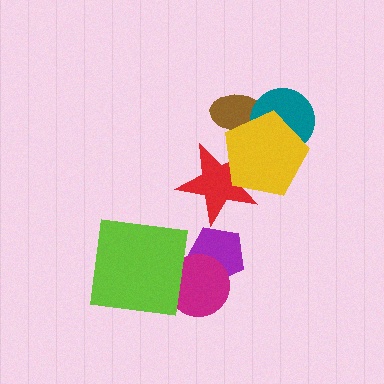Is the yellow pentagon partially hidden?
No, no other shape covers it.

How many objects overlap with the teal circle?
2 objects overlap with the teal circle.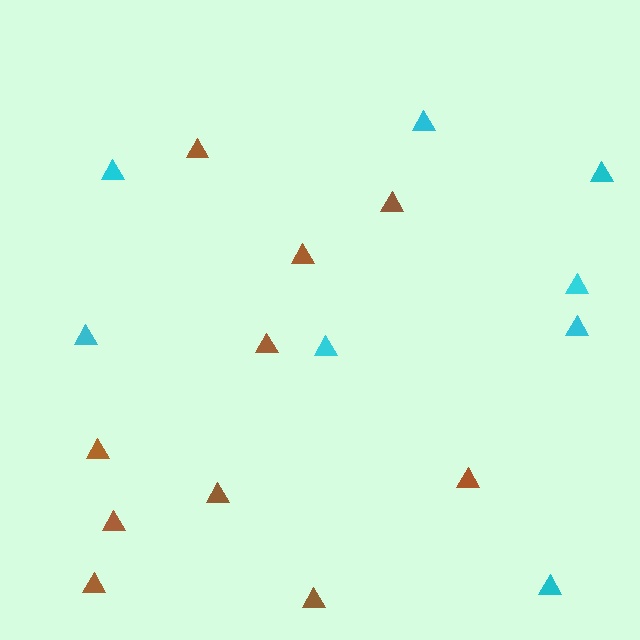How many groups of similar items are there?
There are 2 groups: one group of brown triangles (10) and one group of cyan triangles (8).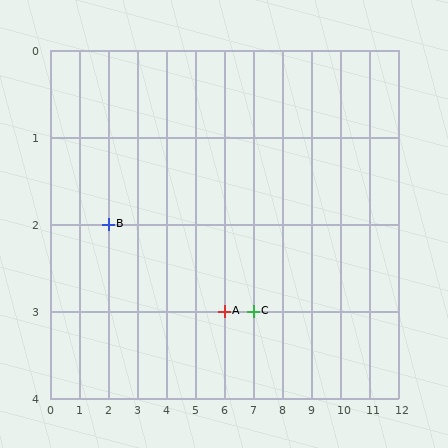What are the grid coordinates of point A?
Point A is at grid coordinates (6, 3).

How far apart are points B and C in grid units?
Points B and C are 5 columns and 1 row apart (about 5.1 grid units diagonally).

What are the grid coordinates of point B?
Point B is at grid coordinates (2, 2).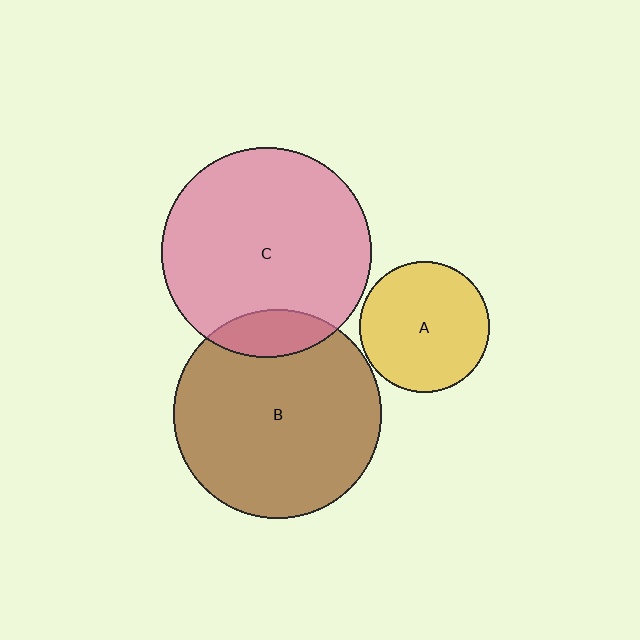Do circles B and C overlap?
Yes.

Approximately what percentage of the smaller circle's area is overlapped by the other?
Approximately 15%.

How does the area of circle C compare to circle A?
Approximately 2.6 times.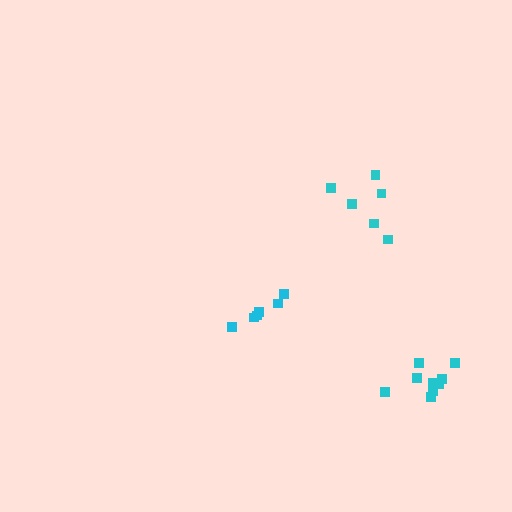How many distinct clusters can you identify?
There are 3 distinct clusters.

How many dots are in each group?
Group 1: 6 dots, Group 2: 6 dots, Group 3: 9 dots (21 total).